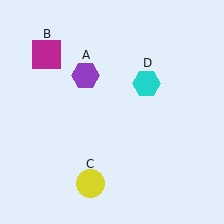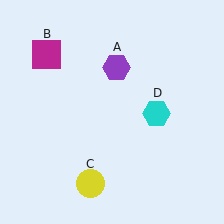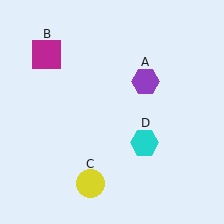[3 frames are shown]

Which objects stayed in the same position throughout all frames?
Magenta square (object B) and yellow circle (object C) remained stationary.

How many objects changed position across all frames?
2 objects changed position: purple hexagon (object A), cyan hexagon (object D).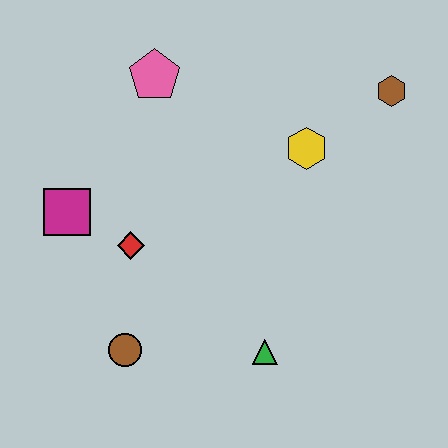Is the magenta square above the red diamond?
Yes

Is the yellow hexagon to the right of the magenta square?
Yes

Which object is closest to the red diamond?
The magenta square is closest to the red diamond.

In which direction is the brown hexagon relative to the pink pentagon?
The brown hexagon is to the right of the pink pentagon.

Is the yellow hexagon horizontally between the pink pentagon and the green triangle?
No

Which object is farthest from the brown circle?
The brown hexagon is farthest from the brown circle.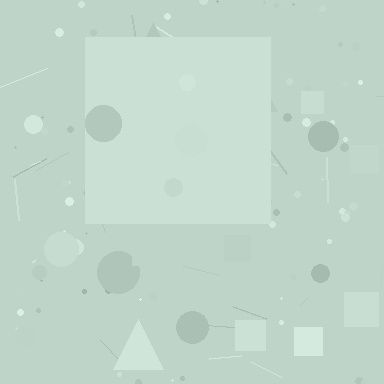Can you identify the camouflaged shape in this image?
The camouflaged shape is a square.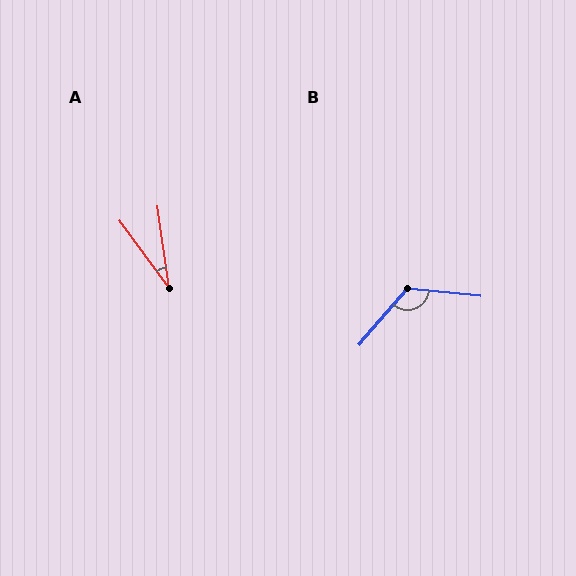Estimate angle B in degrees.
Approximately 124 degrees.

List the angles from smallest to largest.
A (28°), B (124°).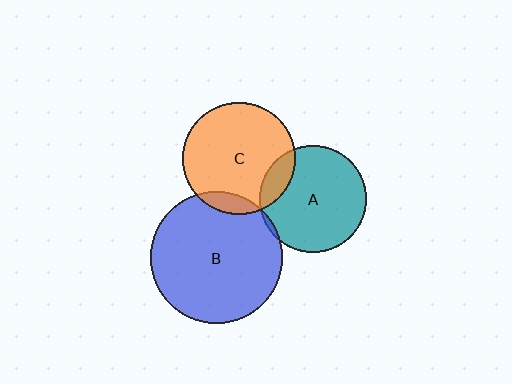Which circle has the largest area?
Circle B (blue).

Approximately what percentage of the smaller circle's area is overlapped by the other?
Approximately 5%.